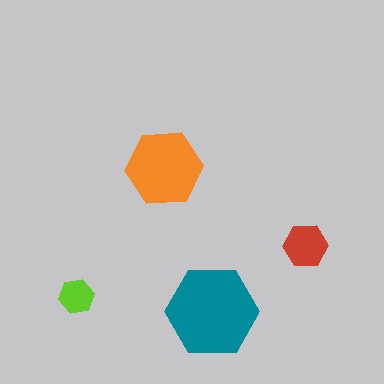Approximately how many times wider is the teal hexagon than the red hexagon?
About 2 times wider.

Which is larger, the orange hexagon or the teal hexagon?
The teal one.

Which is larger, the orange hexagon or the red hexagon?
The orange one.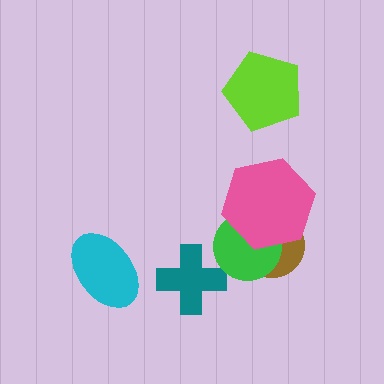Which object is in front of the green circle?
The pink hexagon is in front of the green circle.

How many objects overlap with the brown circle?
2 objects overlap with the brown circle.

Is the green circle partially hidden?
Yes, it is partially covered by another shape.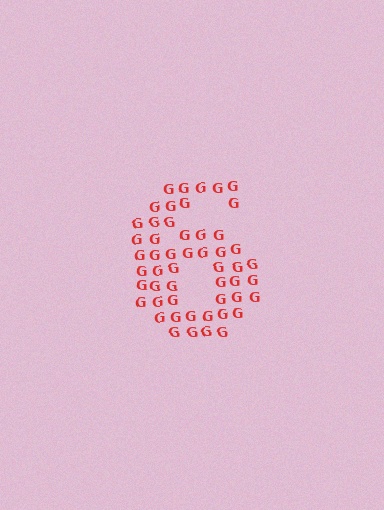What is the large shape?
The large shape is the digit 6.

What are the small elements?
The small elements are letter G's.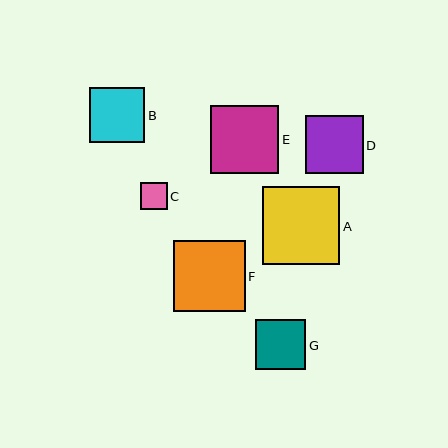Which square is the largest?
Square A is the largest with a size of approximately 78 pixels.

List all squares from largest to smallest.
From largest to smallest: A, F, E, D, B, G, C.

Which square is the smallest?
Square C is the smallest with a size of approximately 27 pixels.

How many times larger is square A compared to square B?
Square A is approximately 1.4 times the size of square B.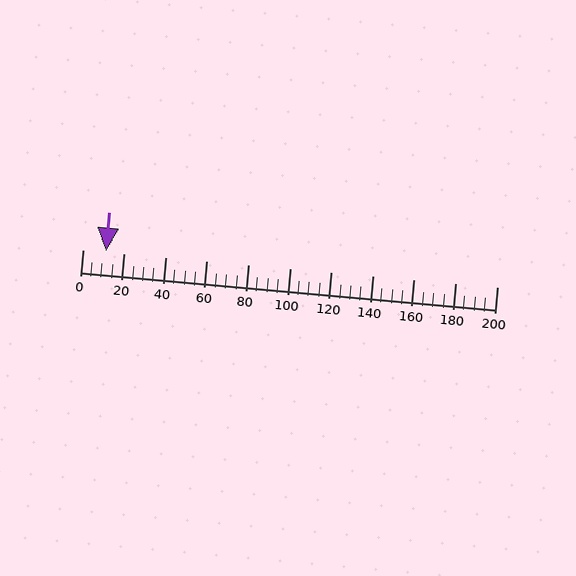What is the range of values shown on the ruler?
The ruler shows values from 0 to 200.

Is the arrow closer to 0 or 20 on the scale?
The arrow is closer to 20.